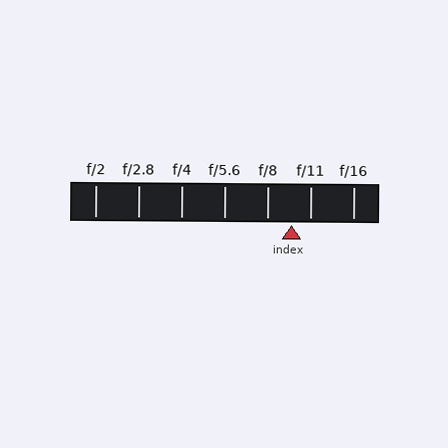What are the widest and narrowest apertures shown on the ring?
The widest aperture shown is f/2 and the narrowest is f/16.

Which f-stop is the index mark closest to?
The index mark is closest to f/11.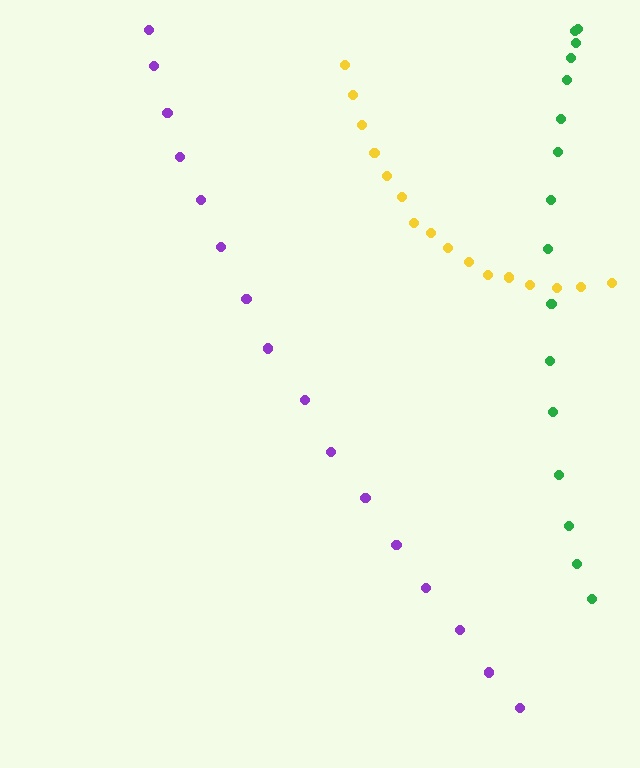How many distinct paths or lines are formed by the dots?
There are 3 distinct paths.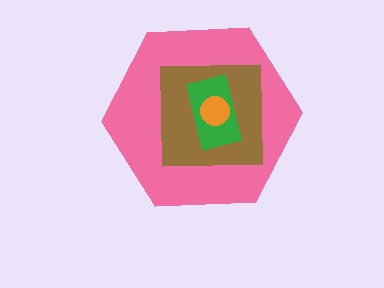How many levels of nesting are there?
4.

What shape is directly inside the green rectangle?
The orange circle.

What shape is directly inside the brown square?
The green rectangle.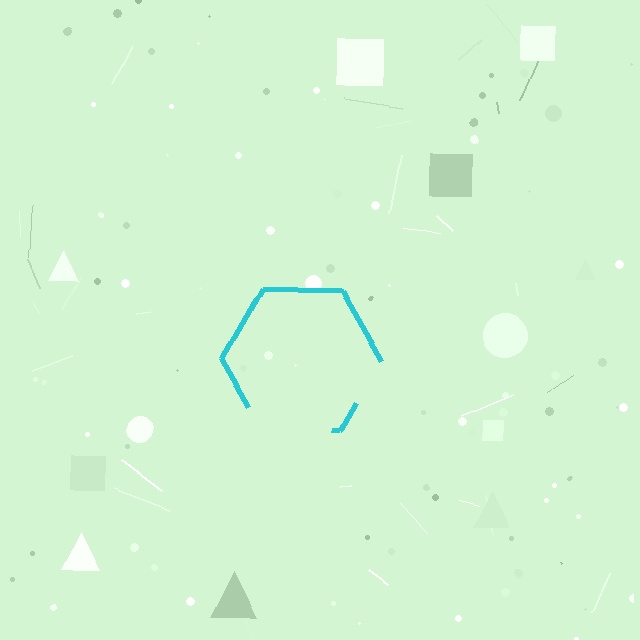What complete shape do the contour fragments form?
The contour fragments form a hexagon.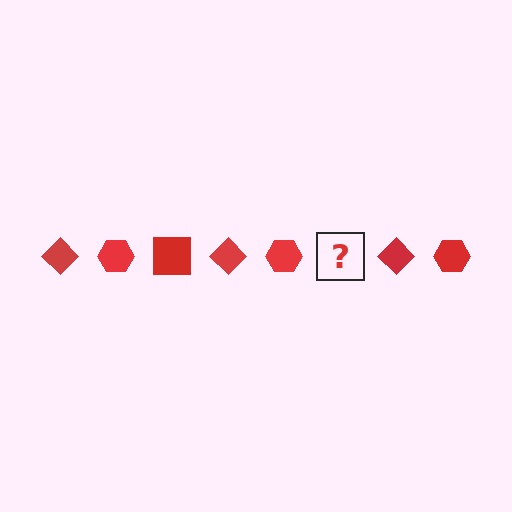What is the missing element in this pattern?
The missing element is a red square.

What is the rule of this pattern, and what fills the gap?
The rule is that the pattern cycles through diamond, hexagon, square shapes in red. The gap should be filled with a red square.